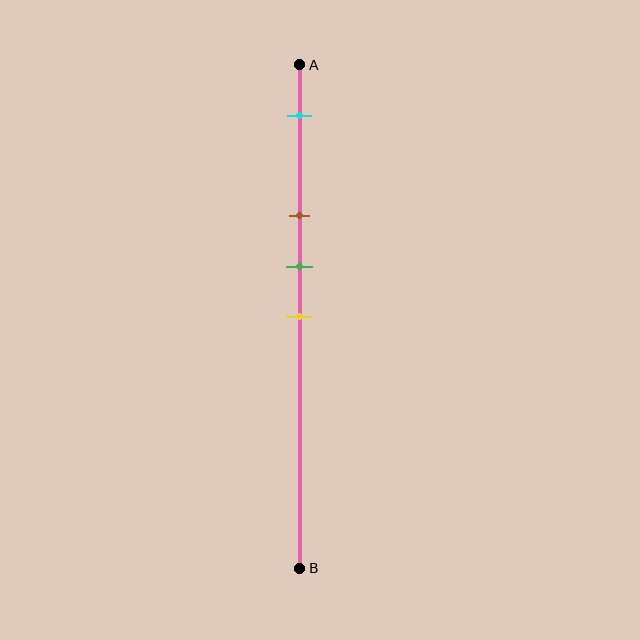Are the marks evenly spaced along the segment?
No, the marks are not evenly spaced.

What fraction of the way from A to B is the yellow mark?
The yellow mark is approximately 50% (0.5) of the way from A to B.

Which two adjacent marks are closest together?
The green and yellow marks are the closest adjacent pair.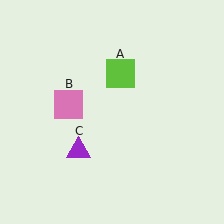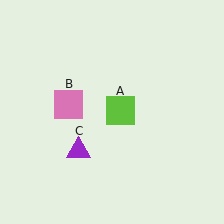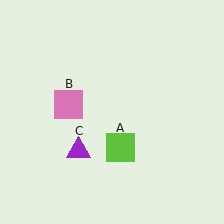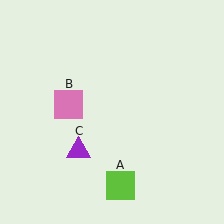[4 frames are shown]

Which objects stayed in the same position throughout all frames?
Pink square (object B) and purple triangle (object C) remained stationary.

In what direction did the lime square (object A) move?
The lime square (object A) moved down.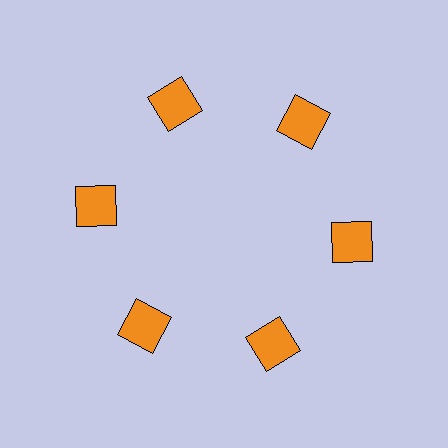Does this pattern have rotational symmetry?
Yes, this pattern has 6-fold rotational symmetry. It looks the same after rotating 60 degrees around the center.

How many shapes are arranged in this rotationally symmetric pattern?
There are 6 shapes, arranged in 6 groups of 1.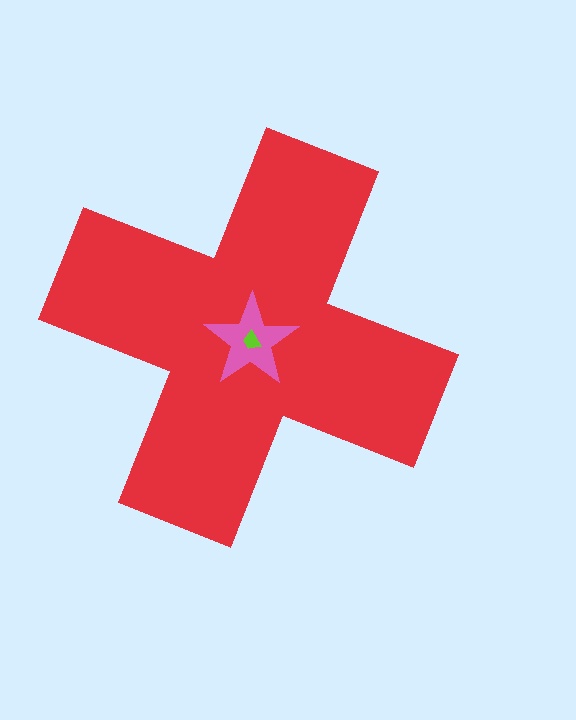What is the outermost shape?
The red cross.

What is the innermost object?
The lime trapezoid.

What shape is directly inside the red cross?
The pink star.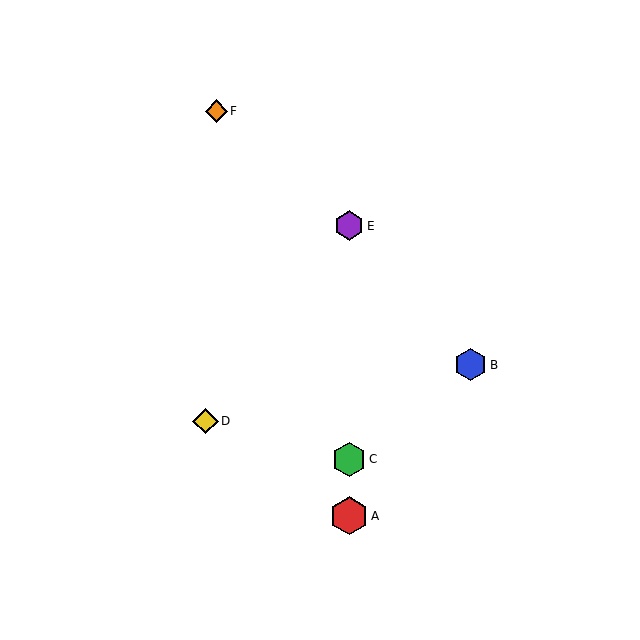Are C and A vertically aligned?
Yes, both are at x≈349.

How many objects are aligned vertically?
3 objects (A, C, E) are aligned vertically.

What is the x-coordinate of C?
Object C is at x≈349.